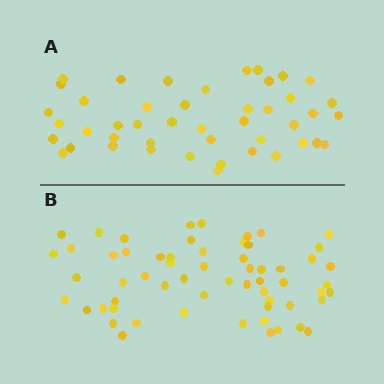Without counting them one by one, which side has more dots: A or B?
Region B (the bottom region) has more dots.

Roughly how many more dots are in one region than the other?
Region B has approximately 15 more dots than region A.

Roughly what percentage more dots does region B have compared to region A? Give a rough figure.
About 35% more.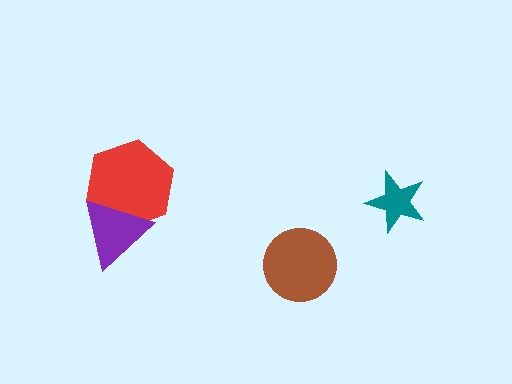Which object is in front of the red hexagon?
The purple triangle is in front of the red hexagon.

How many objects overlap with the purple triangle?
1 object overlaps with the purple triangle.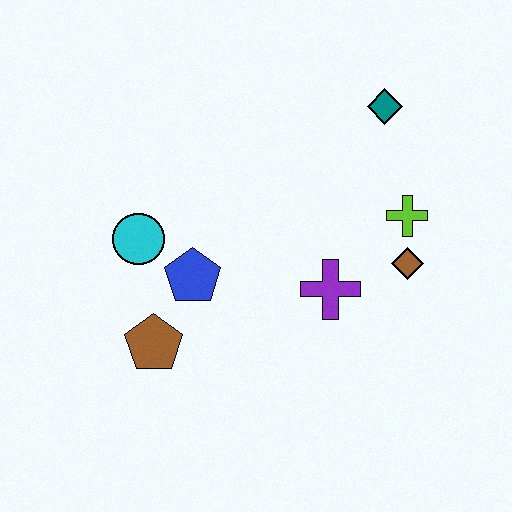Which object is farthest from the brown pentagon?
The teal diamond is farthest from the brown pentagon.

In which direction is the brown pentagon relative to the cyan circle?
The brown pentagon is below the cyan circle.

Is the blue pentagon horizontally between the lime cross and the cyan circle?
Yes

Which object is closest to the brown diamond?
The lime cross is closest to the brown diamond.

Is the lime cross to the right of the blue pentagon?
Yes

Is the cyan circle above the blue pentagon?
Yes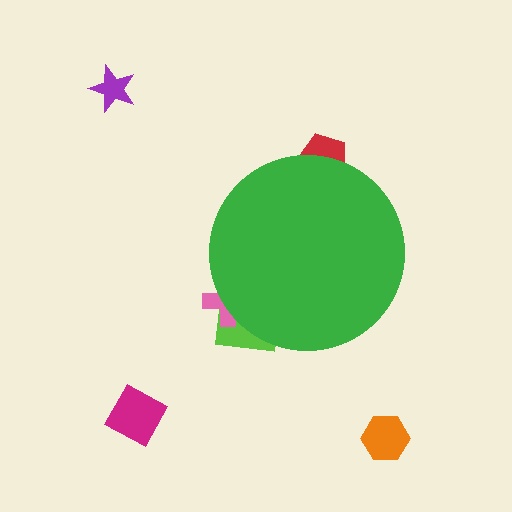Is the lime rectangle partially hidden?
Yes, the lime rectangle is partially hidden behind the green circle.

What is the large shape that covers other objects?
A green circle.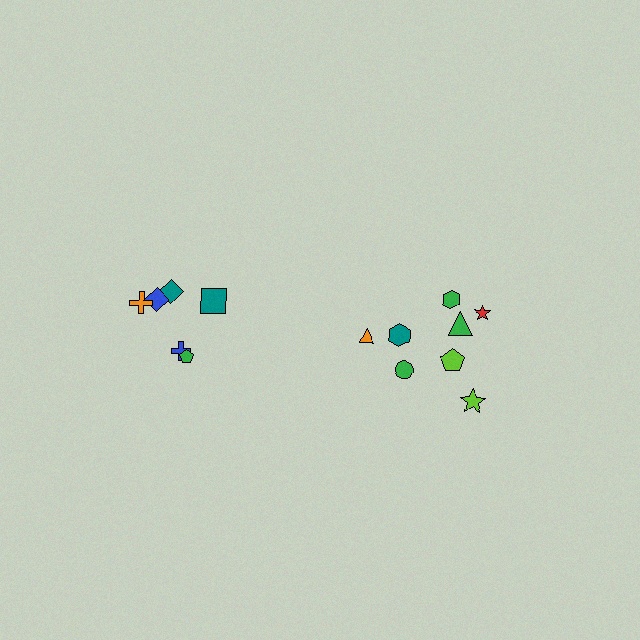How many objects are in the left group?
There are 6 objects.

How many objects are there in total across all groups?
There are 14 objects.